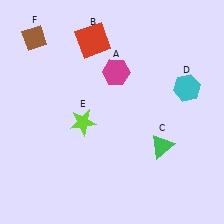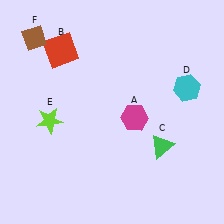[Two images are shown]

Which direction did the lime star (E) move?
The lime star (E) moved left.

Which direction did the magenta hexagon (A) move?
The magenta hexagon (A) moved down.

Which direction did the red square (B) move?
The red square (B) moved left.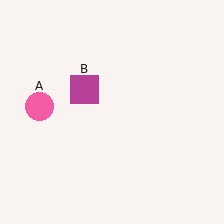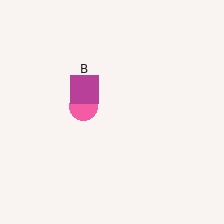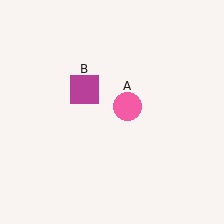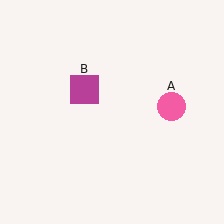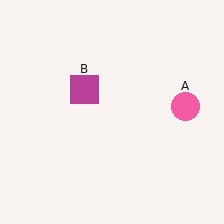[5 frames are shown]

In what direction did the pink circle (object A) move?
The pink circle (object A) moved right.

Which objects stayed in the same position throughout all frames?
Magenta square (object B) remained stationary.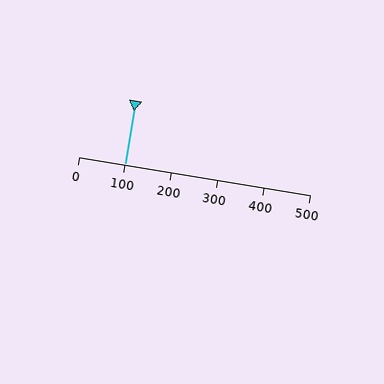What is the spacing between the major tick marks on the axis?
The major ticks are spaced 100 apart.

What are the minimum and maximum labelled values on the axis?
The axis runs from 0 to 500.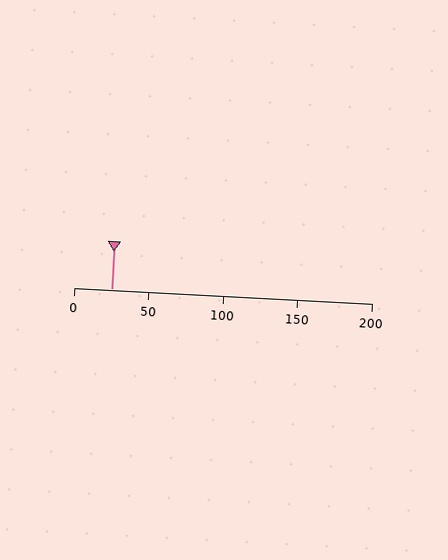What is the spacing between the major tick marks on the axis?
The major ticks are spaced 50 apart.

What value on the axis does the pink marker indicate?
The marker indicates approximately 25.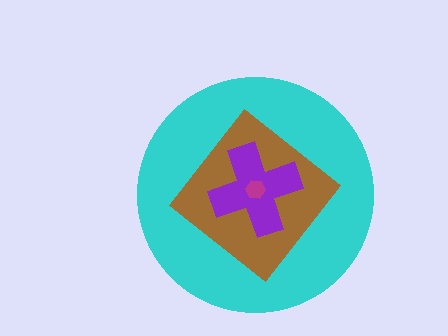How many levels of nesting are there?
4.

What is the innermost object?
The magenta hexagon.